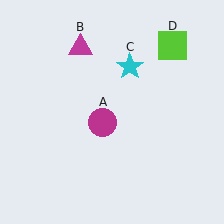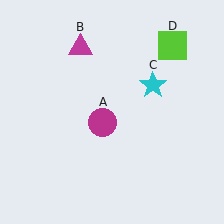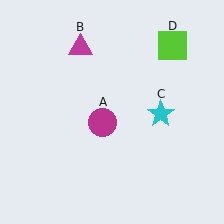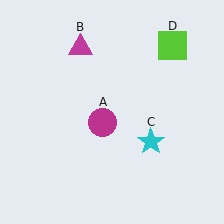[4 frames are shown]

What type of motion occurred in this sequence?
The cyan star (object C) rotated clockwise around the center of the scene.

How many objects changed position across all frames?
1 object changed position: cyan star (object C).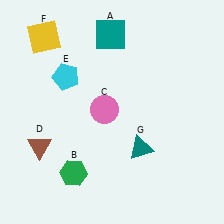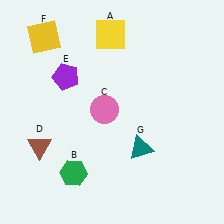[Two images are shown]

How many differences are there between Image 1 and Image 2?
There are 2 differences between the two images.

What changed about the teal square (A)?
In Image 1, A is teal. In Image 2, it changed to yellow.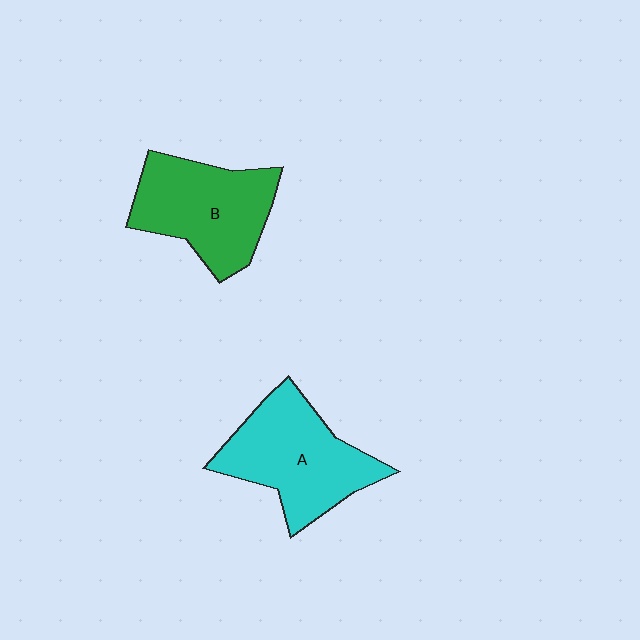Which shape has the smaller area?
Shape B (green).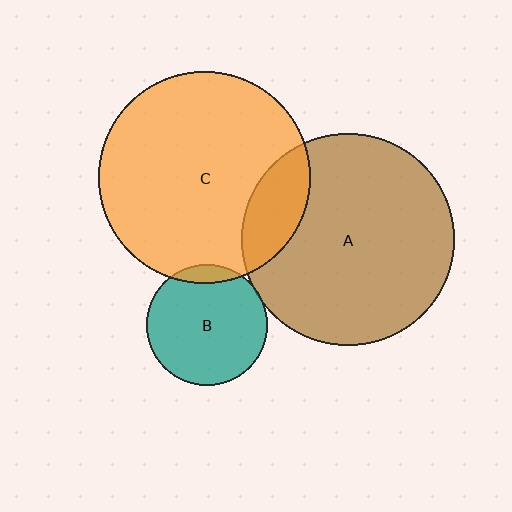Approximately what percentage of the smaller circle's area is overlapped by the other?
Approximately 10%.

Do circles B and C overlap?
Yes.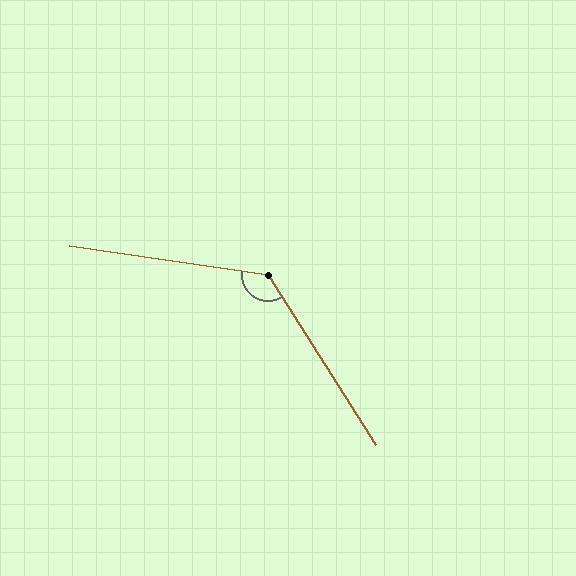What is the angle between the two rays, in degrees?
Approximately 131 degrees.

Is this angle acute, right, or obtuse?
It is obtuse.